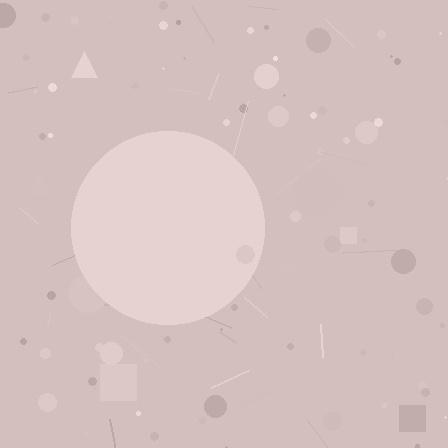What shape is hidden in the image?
A circle is hidden in the image.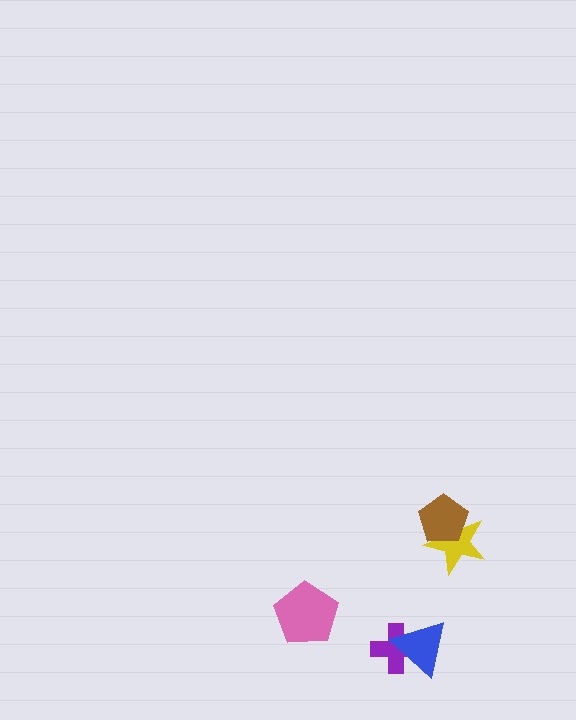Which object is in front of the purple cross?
The blue triangle is in front of the purple cross.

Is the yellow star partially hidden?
Yes, it is partially covered by another shape.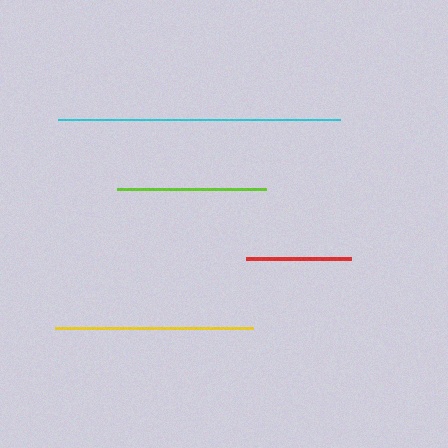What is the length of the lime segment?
The lime segment is approximately 149 pixels long.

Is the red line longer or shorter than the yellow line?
The yellow line is longer than the red line.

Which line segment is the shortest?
The red line is the shortest at approximately 105 pixels.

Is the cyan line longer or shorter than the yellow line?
The cyan line is longer than the yellow line.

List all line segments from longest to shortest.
From longest to shortest: cyan, yellow, lime, red.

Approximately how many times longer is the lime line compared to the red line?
The lime line is approximately 1.4 times the length of the red line.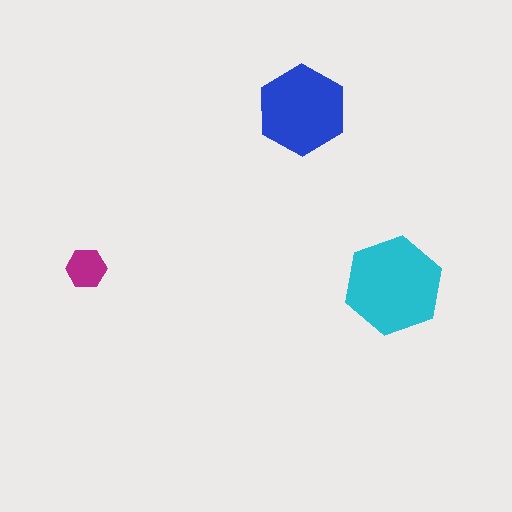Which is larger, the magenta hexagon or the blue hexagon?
The blue one.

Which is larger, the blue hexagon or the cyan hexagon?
The cyan one.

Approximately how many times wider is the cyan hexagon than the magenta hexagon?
About 2.5 times wider.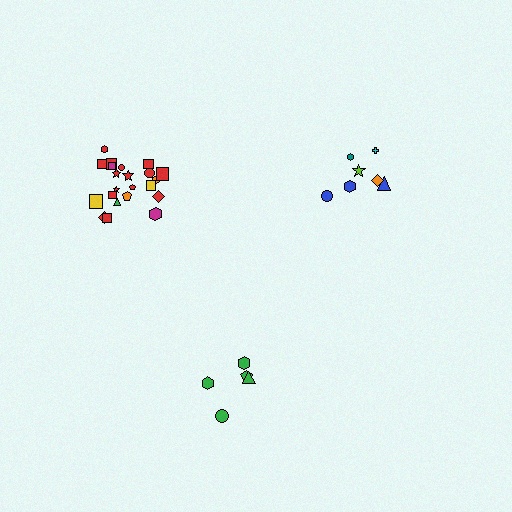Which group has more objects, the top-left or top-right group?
The top-left group.